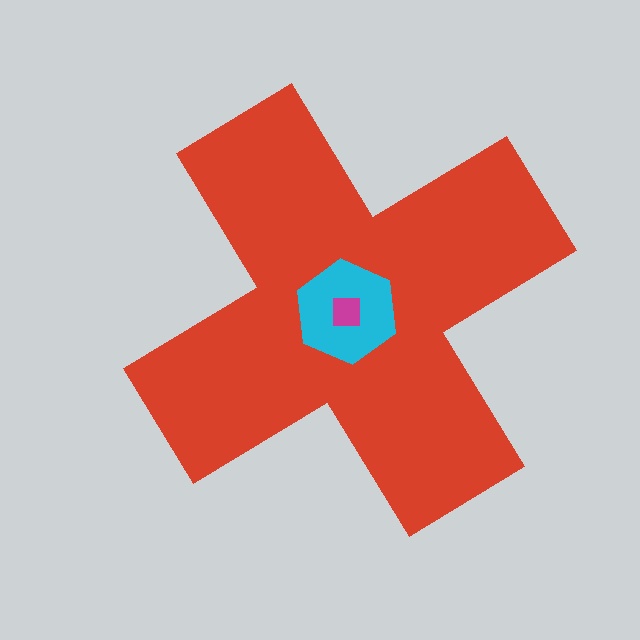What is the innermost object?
The magenta square.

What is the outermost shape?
The red cross.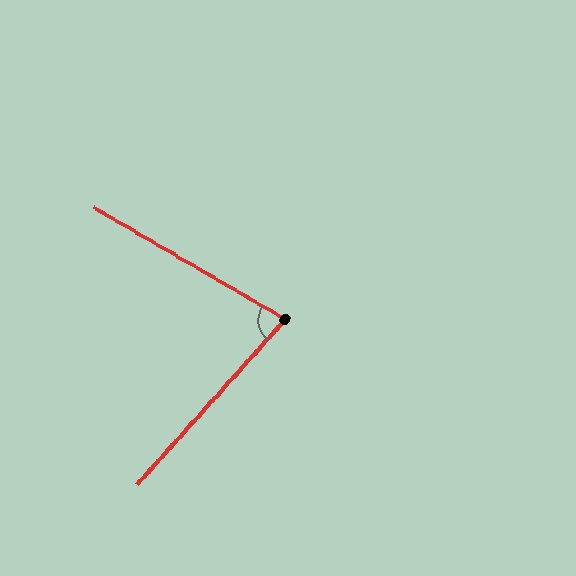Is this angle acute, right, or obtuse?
It is acute.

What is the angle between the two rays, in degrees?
Approximately 79 degrees.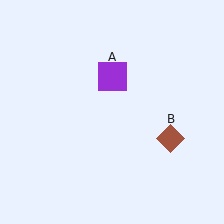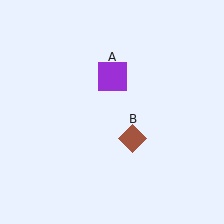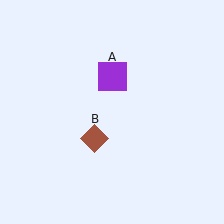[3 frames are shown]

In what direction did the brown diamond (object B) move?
The brown diamond (object B) moved left.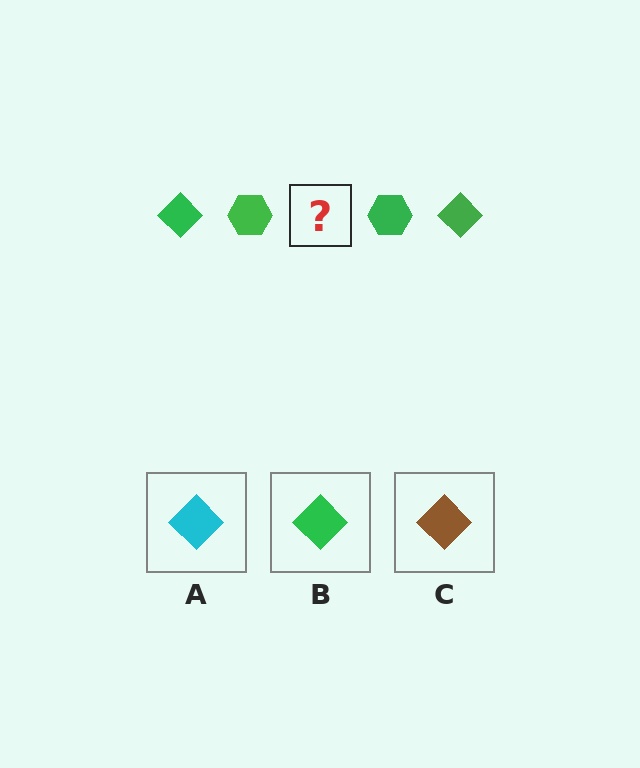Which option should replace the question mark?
Option B.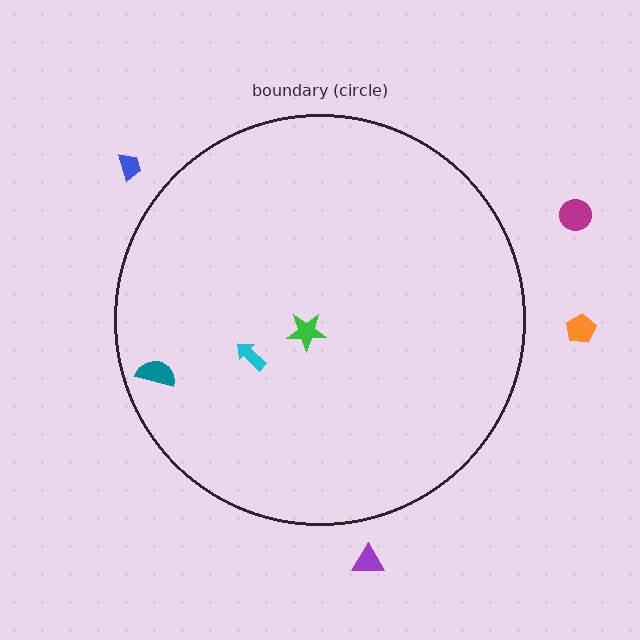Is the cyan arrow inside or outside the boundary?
Inside.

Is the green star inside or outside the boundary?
Inside.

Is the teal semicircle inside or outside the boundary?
Inside.